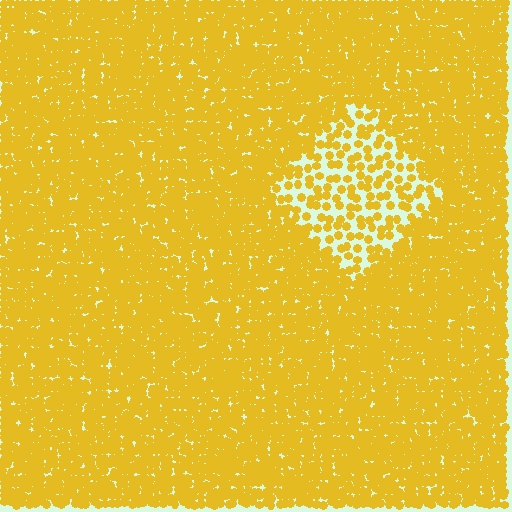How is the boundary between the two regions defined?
The boundary is defined by a change in element density (approximately 2.5x ratio). All elements are the same color, size, and shape.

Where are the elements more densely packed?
The elements are more densely packed outside the diamond boundary.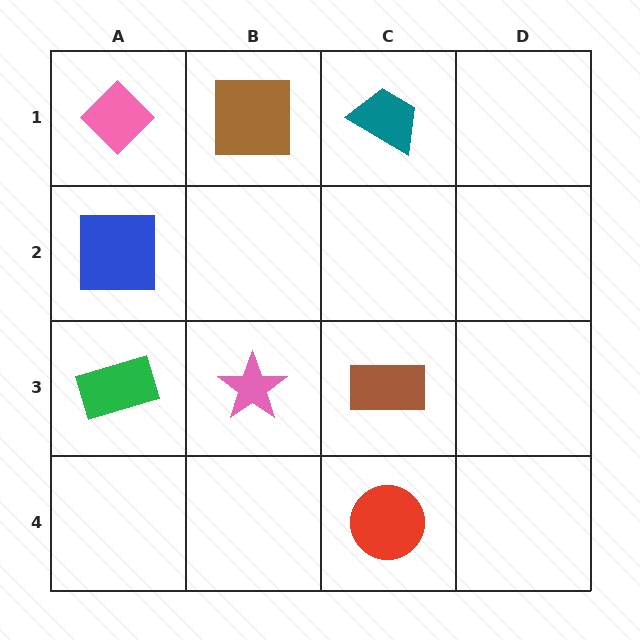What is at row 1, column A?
A pink diamond.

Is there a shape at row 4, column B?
No, that cell is empty.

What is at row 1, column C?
A teal trapezoid.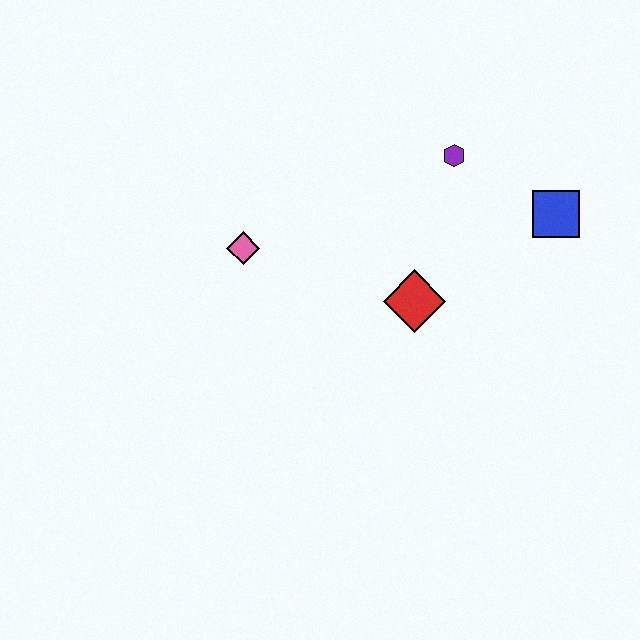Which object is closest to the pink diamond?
The red diamond is closest to the pink diamond.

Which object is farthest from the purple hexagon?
The pink diamond is farthest from the purple hexagon.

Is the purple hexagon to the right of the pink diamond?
Yes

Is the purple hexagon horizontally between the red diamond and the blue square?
Yes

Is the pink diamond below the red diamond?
No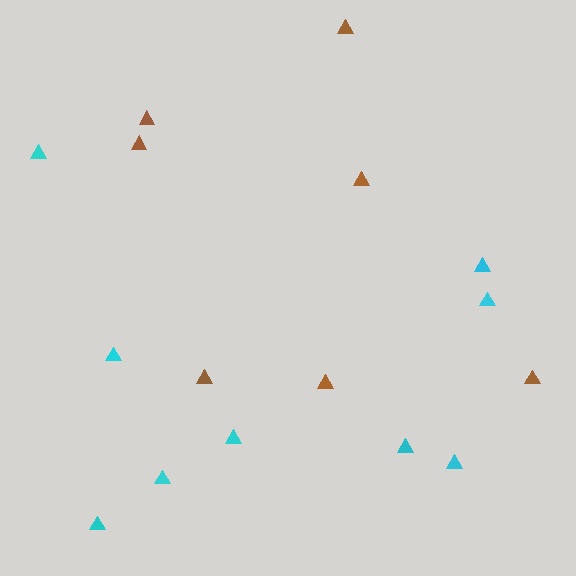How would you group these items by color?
There are 2 groups: one group of cyan triangles (9) and one group of brown triangles (7).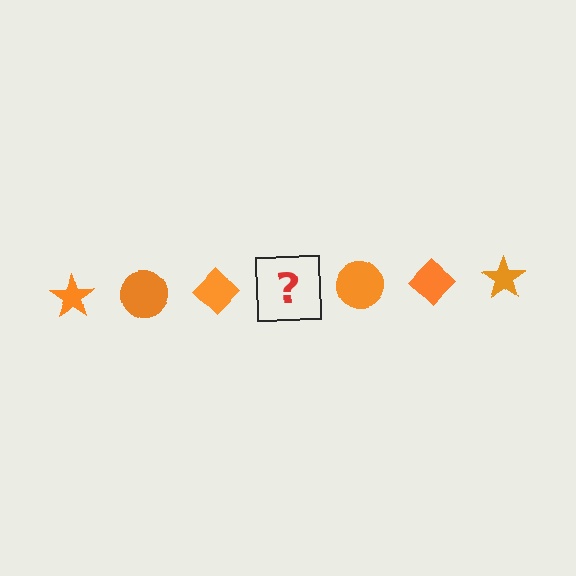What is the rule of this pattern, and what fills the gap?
The rule is that the pattern cycles through star, circle, diamond shapes in orange. The gap should be filled with an orange star.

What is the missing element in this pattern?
The missing element is an orange star.